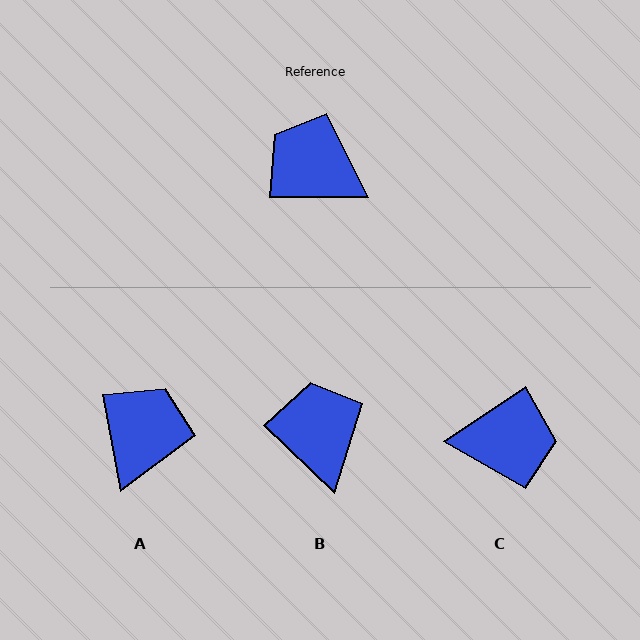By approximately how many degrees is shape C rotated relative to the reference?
Approximately 146 degrees clockwise.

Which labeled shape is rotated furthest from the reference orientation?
C, about 146 degrees away.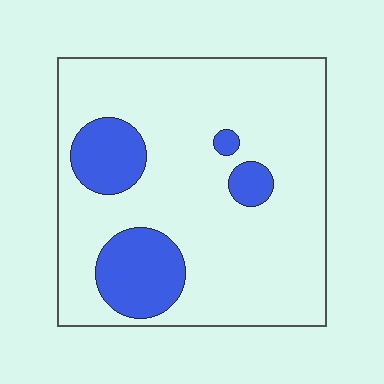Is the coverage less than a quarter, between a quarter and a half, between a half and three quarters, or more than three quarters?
Less than a quarter.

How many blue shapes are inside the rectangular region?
4.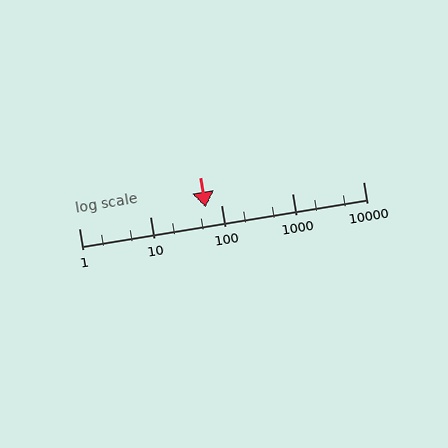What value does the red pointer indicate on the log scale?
The pointer indicates approximately 61.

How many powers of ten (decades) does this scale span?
The scale spans 4 decades, from 1 to 10000.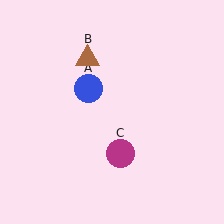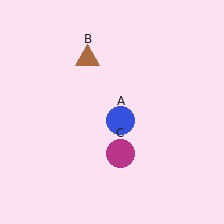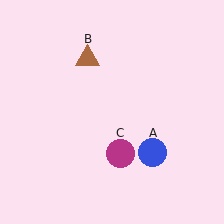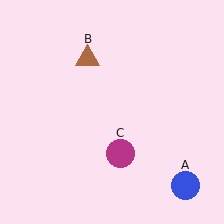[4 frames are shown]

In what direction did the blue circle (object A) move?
The blue circle (object A) moved down and to the right.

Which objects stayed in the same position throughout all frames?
Brown triangle (object B) and magenta circle (object C) remained stationary.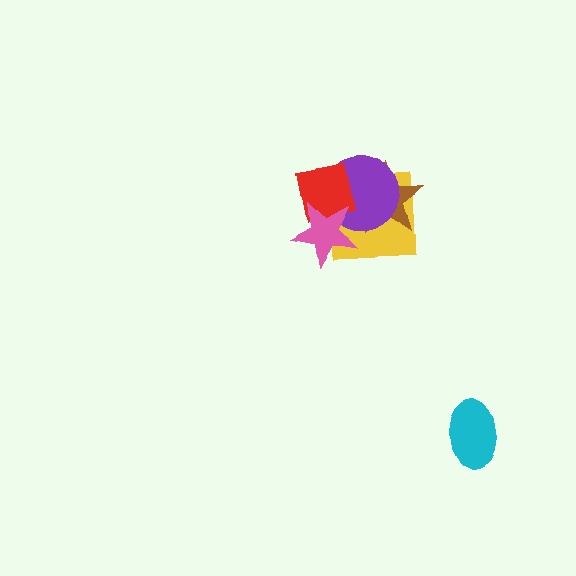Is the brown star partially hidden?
Yes, it is partially covered by another shape.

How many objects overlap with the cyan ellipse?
0 objects overlap with the cyan ellipse.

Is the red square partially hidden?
Yes, it is partially covered by another shape.